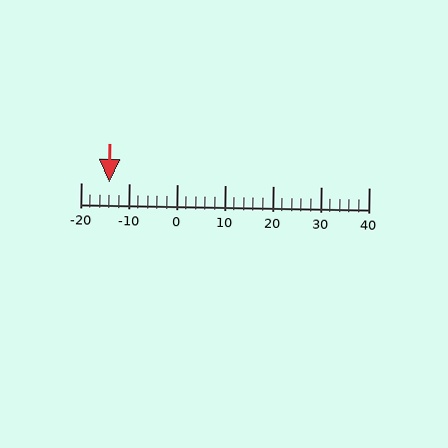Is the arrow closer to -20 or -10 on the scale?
The arrow is closer to -10.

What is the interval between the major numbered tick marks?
The major tick marks are spaced 10 units apart.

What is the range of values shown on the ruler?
The ruler shows values from -20 to 40.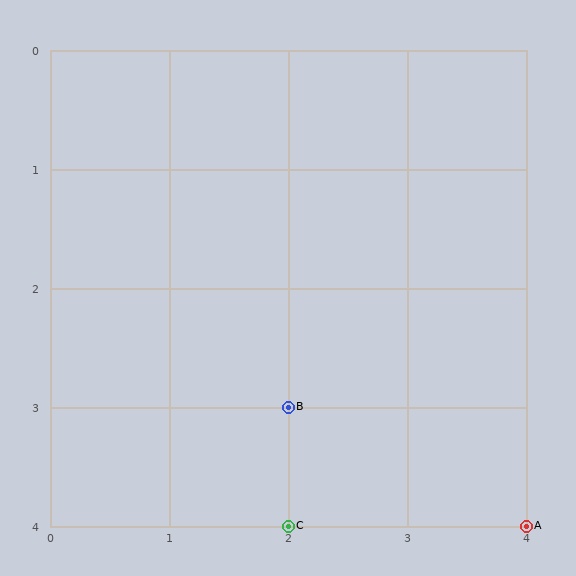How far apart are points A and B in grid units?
Points A and B are 2 columns and 1 row apart (about 2.2 grid units diagonally).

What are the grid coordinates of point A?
Point A is at grid coordinates (4, 4).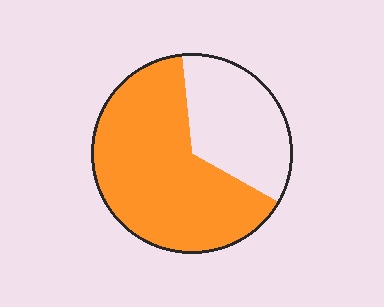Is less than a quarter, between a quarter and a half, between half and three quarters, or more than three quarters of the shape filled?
Between half and three quarters.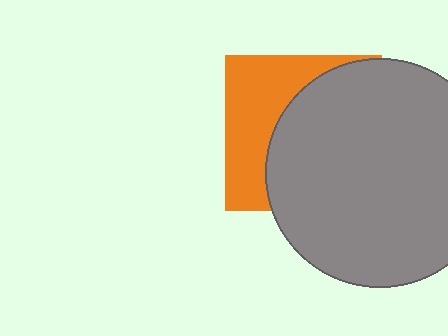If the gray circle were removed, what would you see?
You would see the complete orange square.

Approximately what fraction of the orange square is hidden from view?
Roughly 61% of the orange square is hidden behind the gray circle.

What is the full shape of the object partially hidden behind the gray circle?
The partially hidden object is an orange square.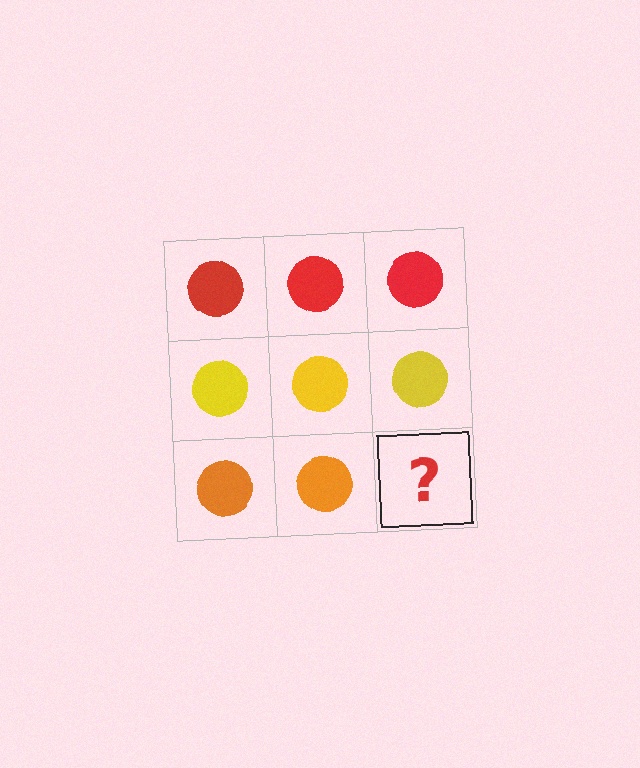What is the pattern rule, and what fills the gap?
The rule is that each row has a consistent color. The gap should be filled with an orange circle.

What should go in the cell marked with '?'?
The missing cell should contain an orange circle.